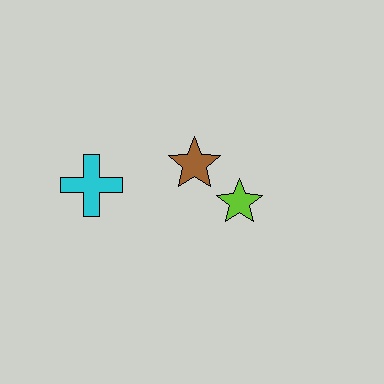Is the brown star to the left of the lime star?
Yes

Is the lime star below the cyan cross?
Yes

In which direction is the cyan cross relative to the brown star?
The cyan cross is to the left of the brown star.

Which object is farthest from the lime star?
The cyan cross is farthest from the lime star.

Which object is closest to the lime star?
The brown star is closest to the lime star.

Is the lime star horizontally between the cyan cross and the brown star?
No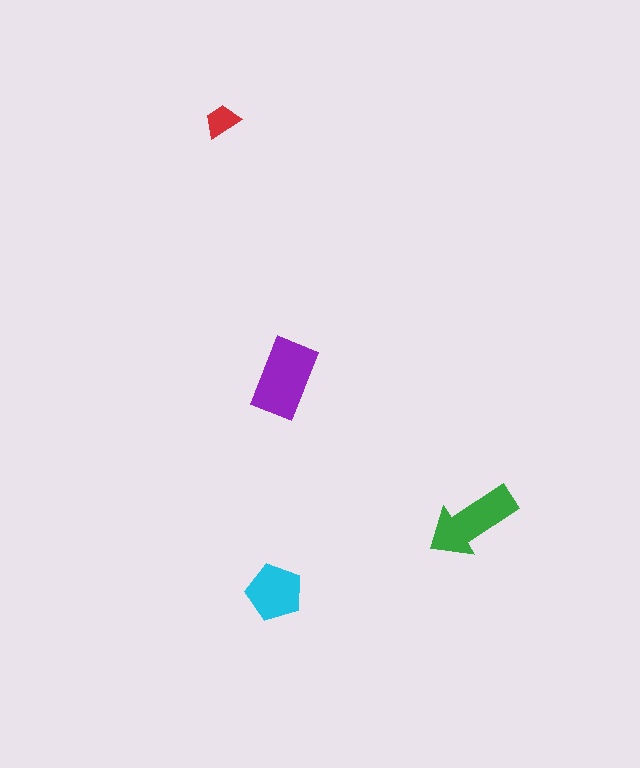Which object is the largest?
The purple rectangle.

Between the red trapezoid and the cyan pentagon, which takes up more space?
The cyan pentagon.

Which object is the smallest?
The red trapezoid.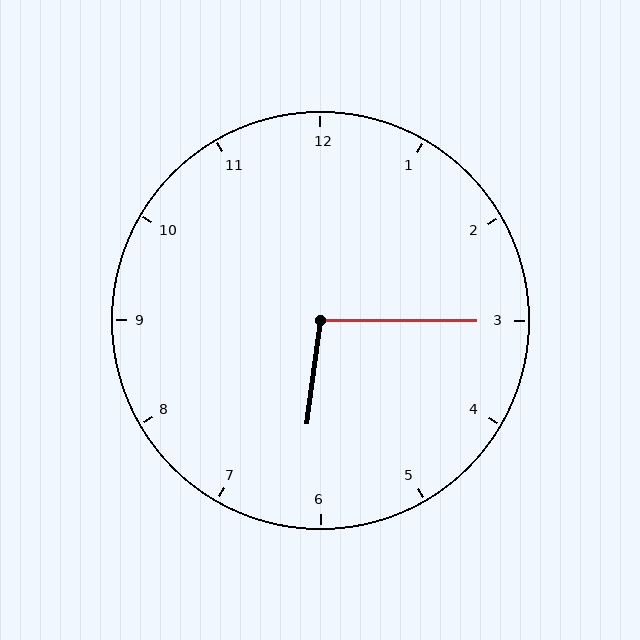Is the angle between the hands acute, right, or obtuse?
It is obtuse.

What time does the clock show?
6:15.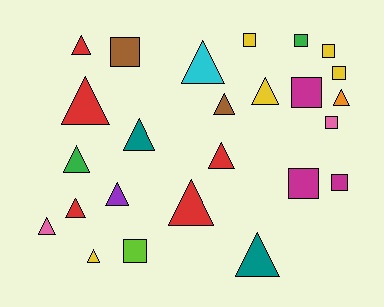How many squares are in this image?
There are 10 squares.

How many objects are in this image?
There are 25 objects.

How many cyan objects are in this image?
There is 1 cyan object.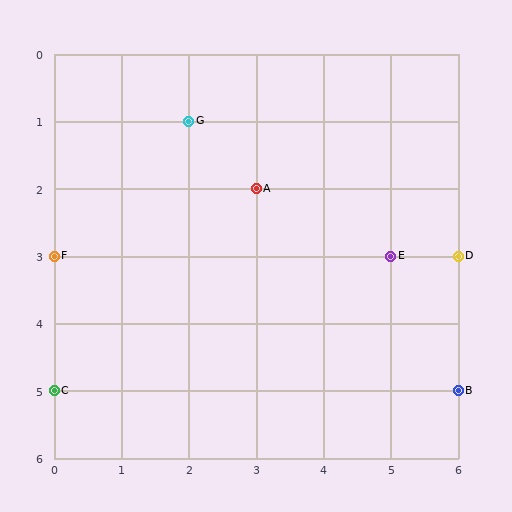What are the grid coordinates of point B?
Point B is at grid coordinates (6, 5).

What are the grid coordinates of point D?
Point D is at grid coordinates (6, 3).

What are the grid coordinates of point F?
Point F is at grid coordinates (0, 3).